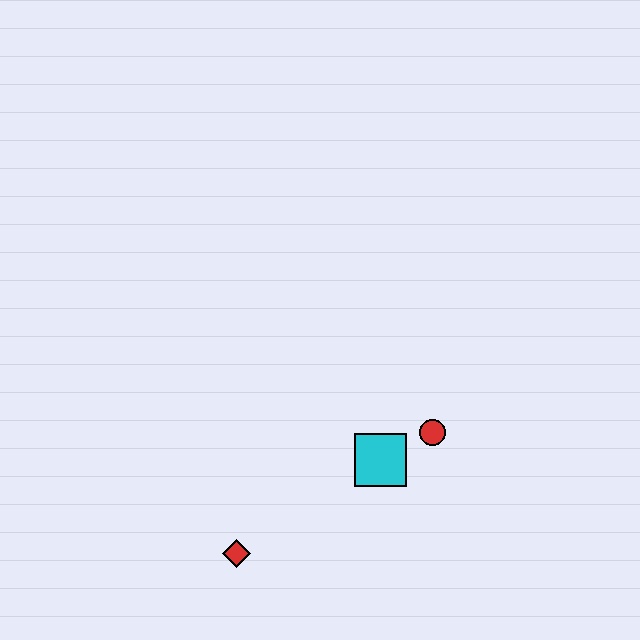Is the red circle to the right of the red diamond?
Yes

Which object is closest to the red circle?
The cyan square is closest to the red circle.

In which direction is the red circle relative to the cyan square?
The red circle is to the right of the cyan square.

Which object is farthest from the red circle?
The red diamond is farthest from the red circle.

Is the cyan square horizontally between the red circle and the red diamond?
Yes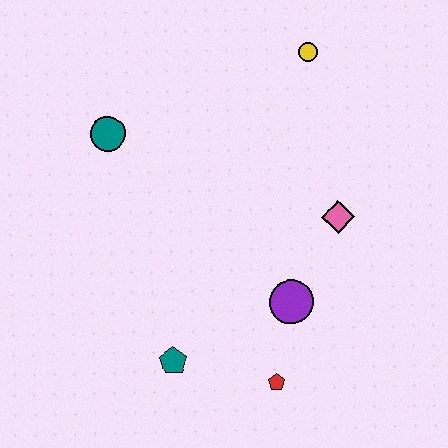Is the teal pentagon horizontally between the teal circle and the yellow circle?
Yes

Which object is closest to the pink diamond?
The purple circle is closest to the pink diamond.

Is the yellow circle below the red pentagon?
No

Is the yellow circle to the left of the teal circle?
No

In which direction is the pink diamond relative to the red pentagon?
The pink diamond is above the red pentagon.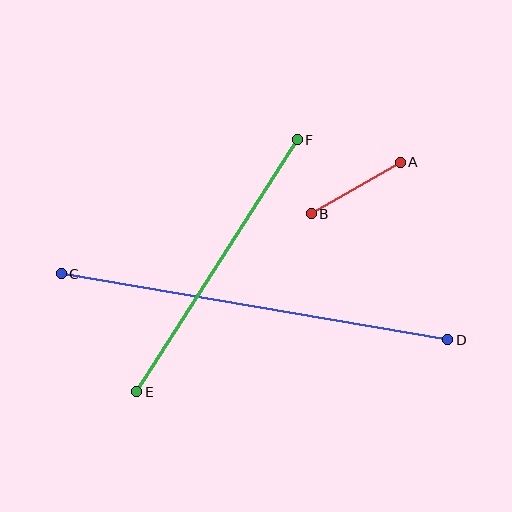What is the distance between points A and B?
The distance is approximately 103 pixels.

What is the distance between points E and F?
The distance is approximately 298 pixels.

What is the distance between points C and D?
The distance is approximately 392 pixels.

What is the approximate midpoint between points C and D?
The midpoint is at approximately (254, 307) pixels.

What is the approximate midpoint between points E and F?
The midpoint is at approximately (217, 266) pixels.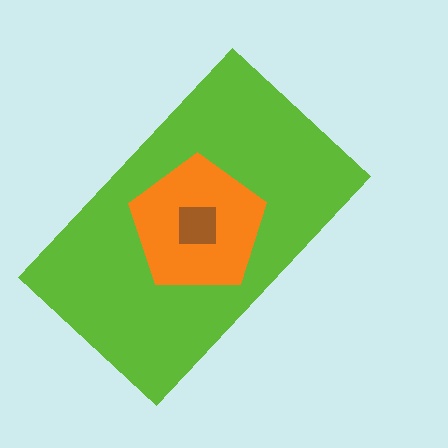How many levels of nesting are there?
3.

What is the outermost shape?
The lime rectangle.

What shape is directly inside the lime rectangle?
The orange pentagon.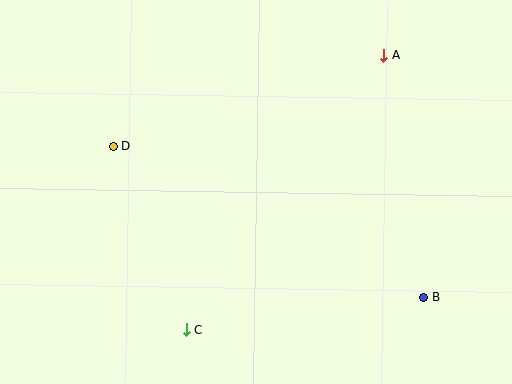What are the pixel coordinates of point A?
Point A is at (384, 55).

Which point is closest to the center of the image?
Point D at (113, 146) is closest to the center.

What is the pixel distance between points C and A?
The distance between C and A is 338 pixels.